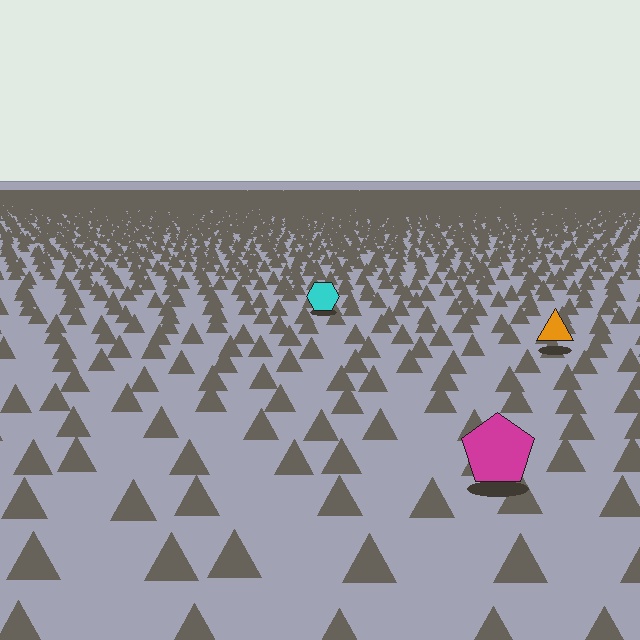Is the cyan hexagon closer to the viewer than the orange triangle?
No. The orange triangle is closer — you can tell from the texture gradient: the ground texture is coarser near it.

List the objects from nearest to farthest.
From nearest to farthest: the magenta pentagon, the orange triangle, the cyan hexagon.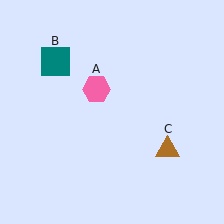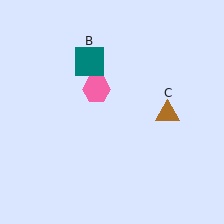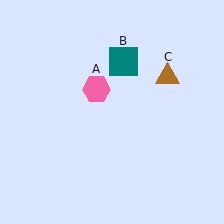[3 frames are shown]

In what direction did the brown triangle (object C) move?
The brown triangle (object C) moved up.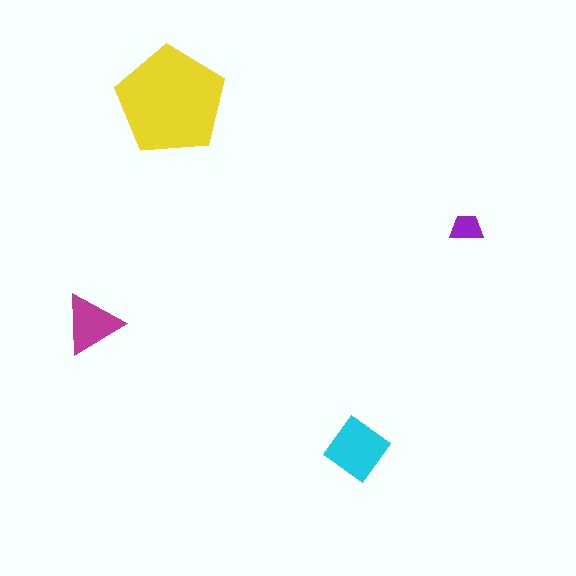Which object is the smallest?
The purple trapezoid.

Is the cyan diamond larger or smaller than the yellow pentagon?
Smaller.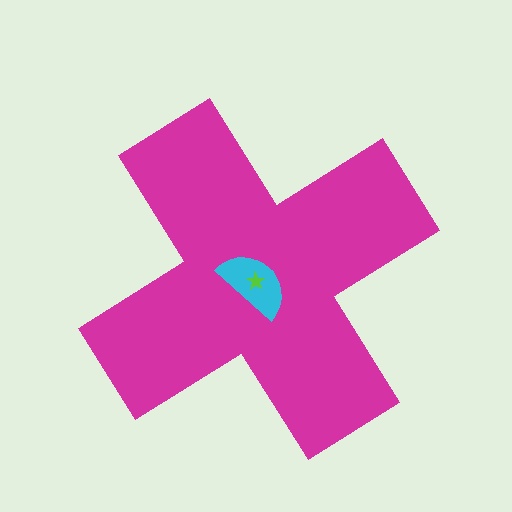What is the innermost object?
The lime star.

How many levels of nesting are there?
3.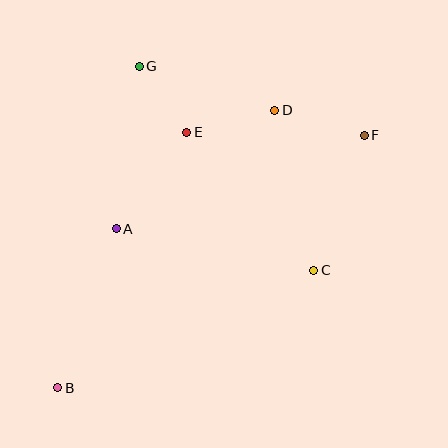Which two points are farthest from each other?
Points B and F are farthest from each other.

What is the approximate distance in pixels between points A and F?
The distance between A and F is approximately 265 pixels.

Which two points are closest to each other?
Points E and G are closest to each other.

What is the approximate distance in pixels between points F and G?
The distance between F and G is approximately 236 pixels.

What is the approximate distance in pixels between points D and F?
The distance between D and F is approximately 93 pixels.